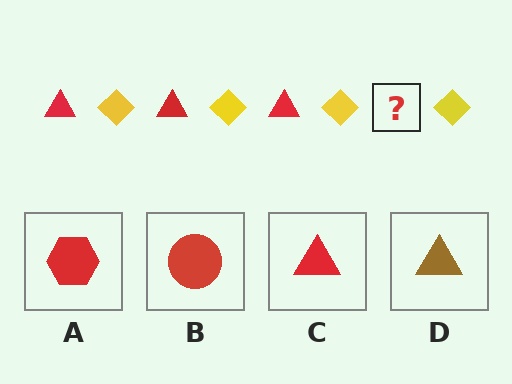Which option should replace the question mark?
Option C.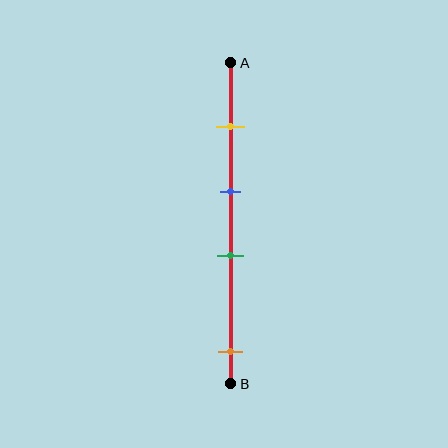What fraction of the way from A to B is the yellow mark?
The yellow mark is approximately 20% (0.2) of the way from A to B.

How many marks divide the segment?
There are 4 marks dividing the segment.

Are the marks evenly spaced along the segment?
No, the marks are not evenly spaced.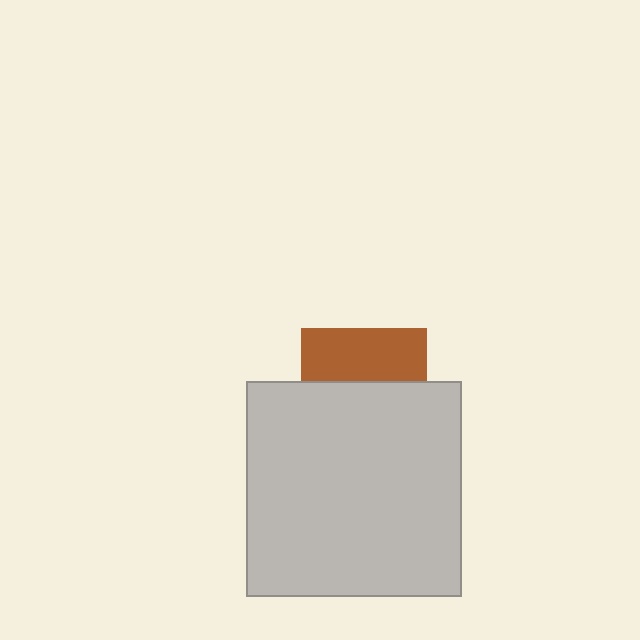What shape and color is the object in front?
The object in front is a light gray square.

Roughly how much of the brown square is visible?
A small part of it is visible (roughly 43%).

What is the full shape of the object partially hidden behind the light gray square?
The partially hidden object is a brown square.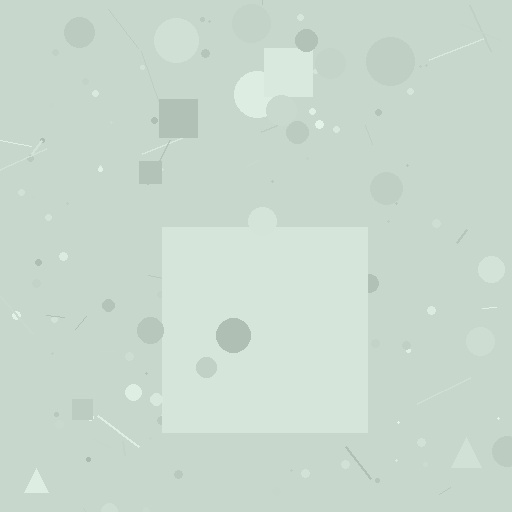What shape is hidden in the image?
A square is hidden in the image.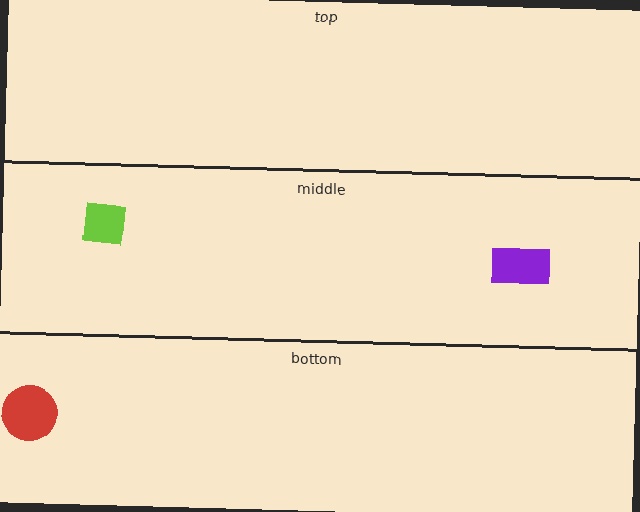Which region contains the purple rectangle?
The middle region.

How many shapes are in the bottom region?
1.